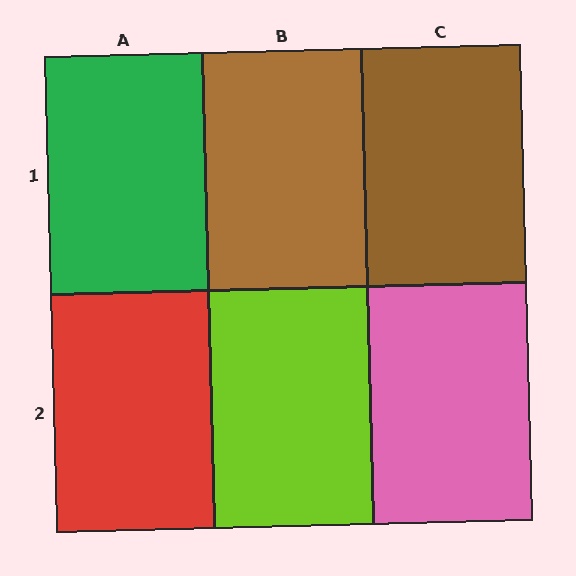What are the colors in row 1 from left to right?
Green, brown, brown.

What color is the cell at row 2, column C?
Pink.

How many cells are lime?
1 cell is lime.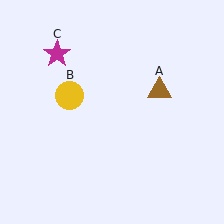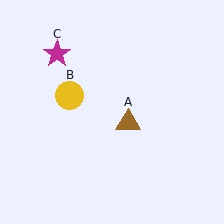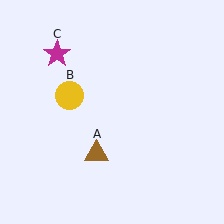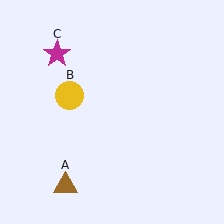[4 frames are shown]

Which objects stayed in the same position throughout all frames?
Yellow circle (object B) and magenta star (object C) remained stationary.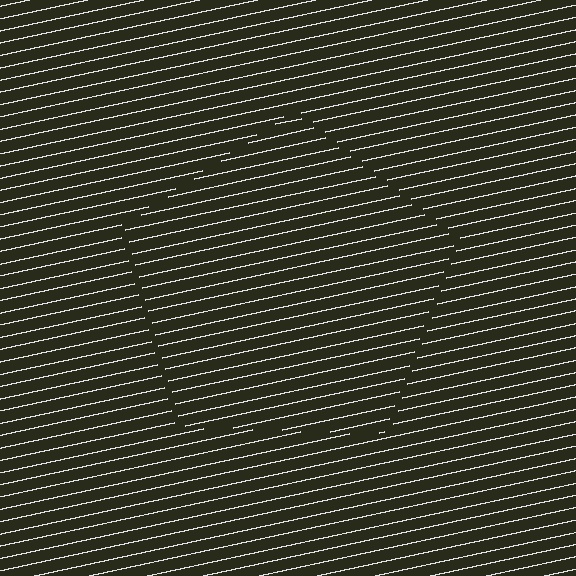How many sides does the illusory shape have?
5 sides — the line-ends trace a pentagon.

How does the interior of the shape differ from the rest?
The interior of the shape contains the same grating, shifted by half a period — the contour is defined by the phase discontinuity where line-ends from the inner and outer gratings abut.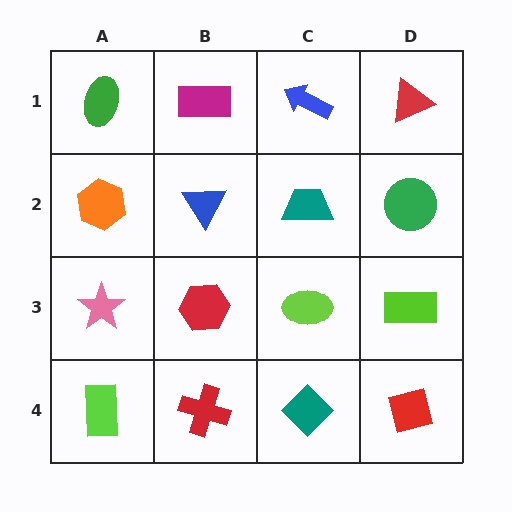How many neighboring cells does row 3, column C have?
4.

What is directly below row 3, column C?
A teal diamond.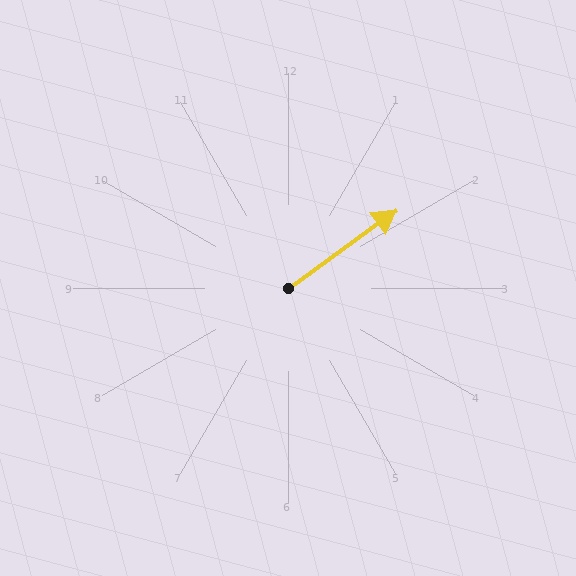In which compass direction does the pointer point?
Northeast.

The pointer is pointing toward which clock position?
Roughly 2 o'clock.